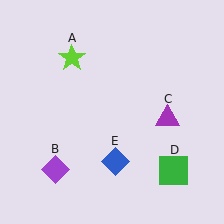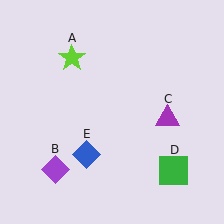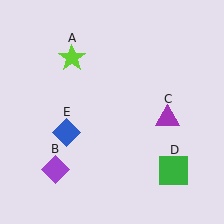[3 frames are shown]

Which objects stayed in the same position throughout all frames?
Lime star (object A) and purple diamond (object B) and purple triangle (object C) and green square (object D) remained stationary.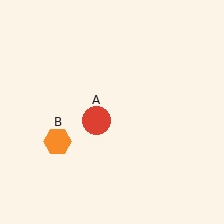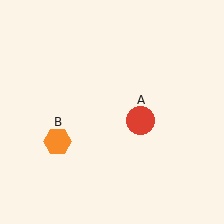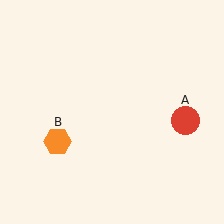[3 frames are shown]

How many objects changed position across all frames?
1 object changed position: red circle (object A).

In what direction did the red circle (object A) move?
The red circle (object A) moved right.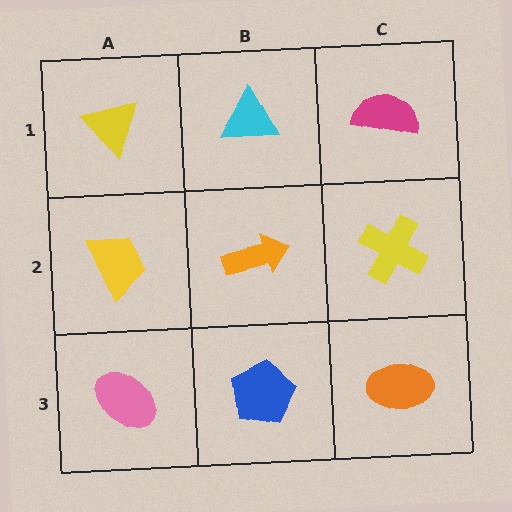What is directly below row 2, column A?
A pink ellipse.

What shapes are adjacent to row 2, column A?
A yellow triangle (row 1, column A), a pink ellipse (row 3, column A), an orange arrow (row 2, column B).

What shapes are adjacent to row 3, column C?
A yellow cross (row 2, column C), a blue pentagon (row 3, column B).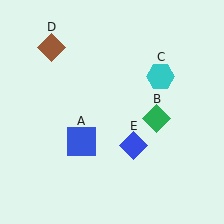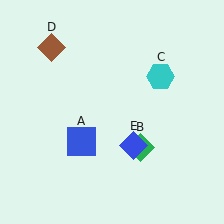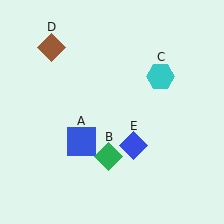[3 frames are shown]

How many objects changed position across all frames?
1 object changed position: green diamond (object B).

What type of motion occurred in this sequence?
The green diamond (object B) rotated clockwise around the center of the scene.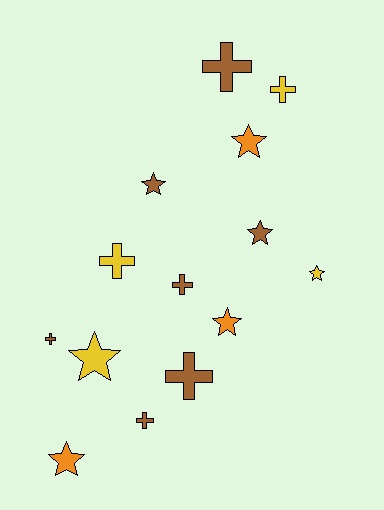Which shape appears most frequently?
Star, with 7 objects.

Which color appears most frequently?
Brown, with 7 objects.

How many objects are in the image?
There are 14 objects.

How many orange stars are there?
There are 3 orange stars.